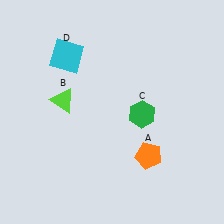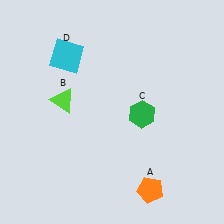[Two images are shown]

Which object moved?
The orange pentagon (A) moved down.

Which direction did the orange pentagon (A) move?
The orange pentagon (A) moved down.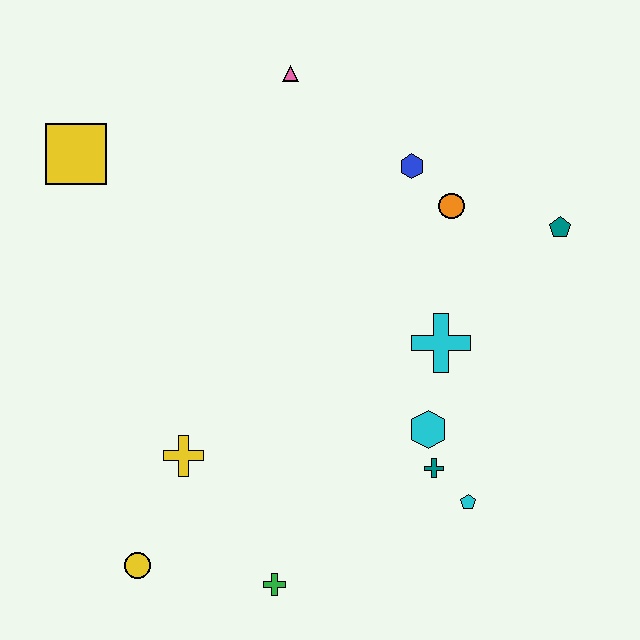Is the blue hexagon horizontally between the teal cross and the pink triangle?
Yes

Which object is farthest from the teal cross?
The yellow square is farthest from the teal cross.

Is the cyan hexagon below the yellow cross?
No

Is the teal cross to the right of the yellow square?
Yes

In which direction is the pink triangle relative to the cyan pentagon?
The pink triangle is above the cyan pentagon.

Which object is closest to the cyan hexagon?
The teal cross is closest to the cyan hexagon.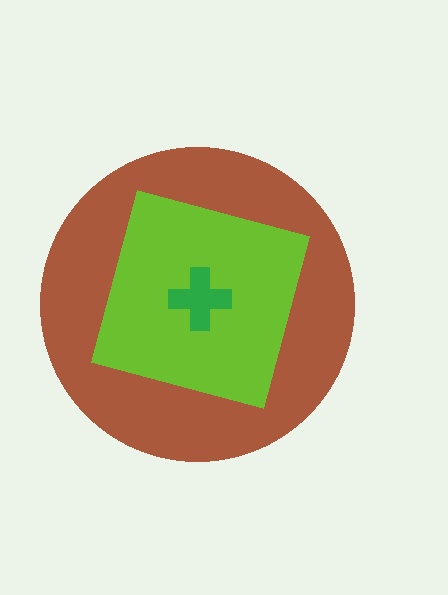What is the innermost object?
The green cross.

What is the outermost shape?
The brown circle.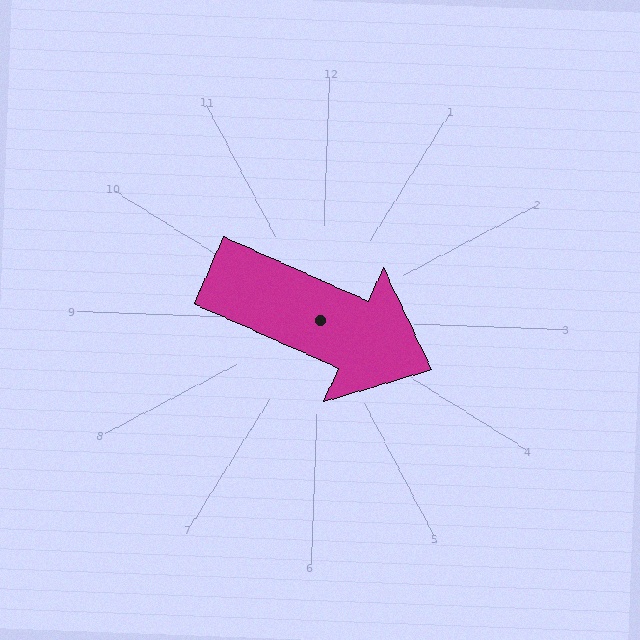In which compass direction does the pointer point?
East.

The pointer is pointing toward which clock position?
Roughly 4 o'clock.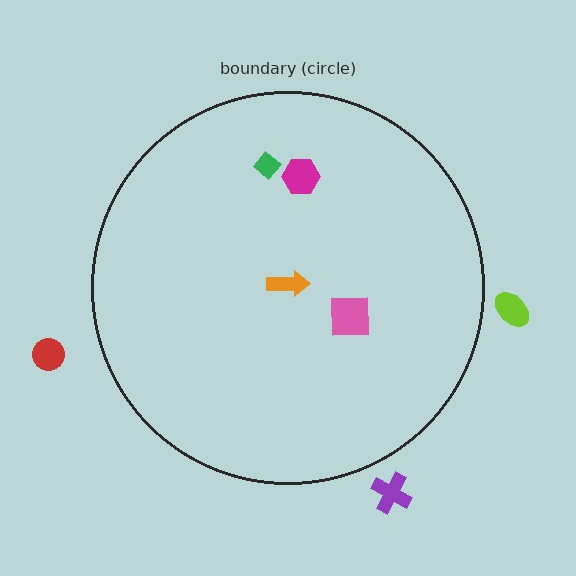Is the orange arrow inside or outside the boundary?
Inside.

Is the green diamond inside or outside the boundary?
Inside.